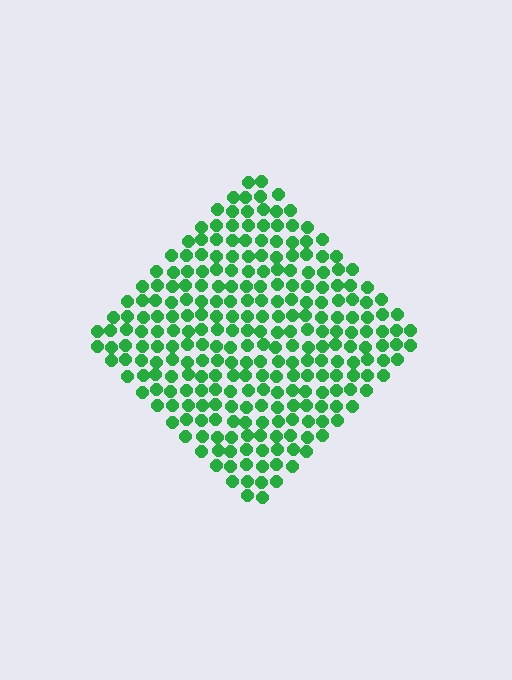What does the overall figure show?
The overall figure shows a diamond.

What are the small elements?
The small elements are circles.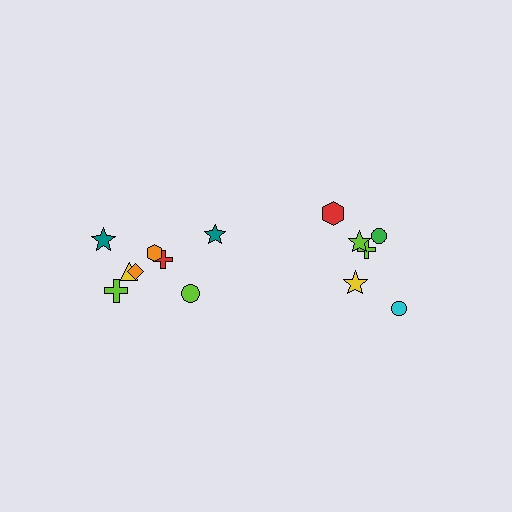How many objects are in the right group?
There are 6 objects.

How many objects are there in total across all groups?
There are 14 objects.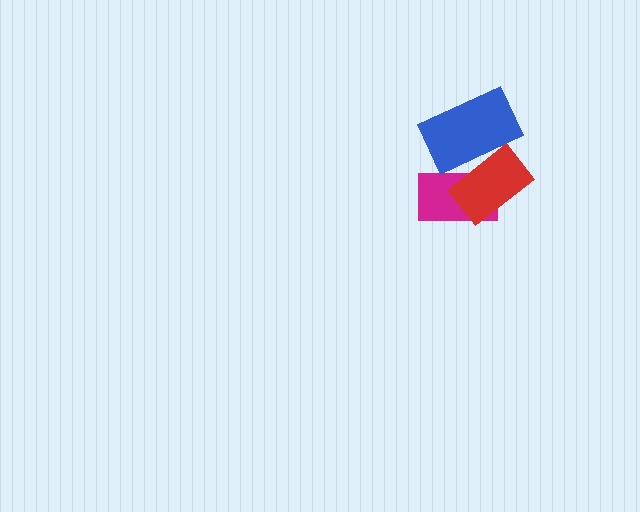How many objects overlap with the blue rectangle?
2 objects overlap with the blue rectangle.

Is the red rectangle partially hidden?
Yes, it is partially covered by another shape.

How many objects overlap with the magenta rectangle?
2 objects overlap with the magenta rectangle.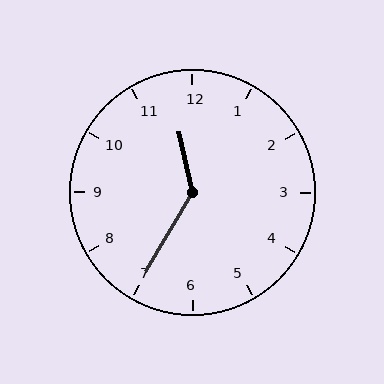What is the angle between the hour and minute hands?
Approximately 138 degrees.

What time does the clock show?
11:35.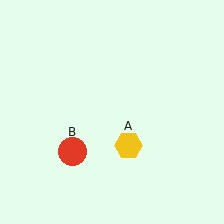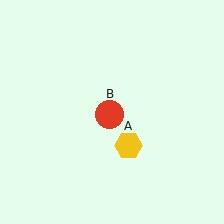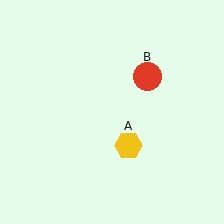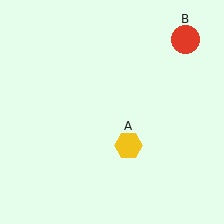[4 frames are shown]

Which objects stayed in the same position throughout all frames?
Yellow hexagon (object A) remained stationary.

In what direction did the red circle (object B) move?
The red circle (object B) moved up and to the right.